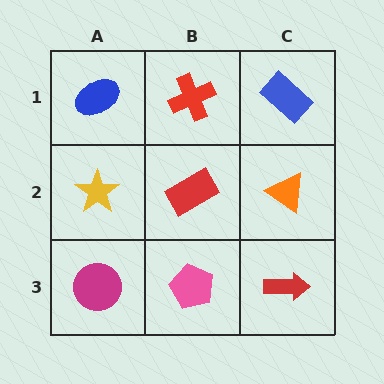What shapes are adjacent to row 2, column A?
A blue ellipse (row 1, column A), a magenta circle (row 3, column A), a red rectangle (row 2, column B).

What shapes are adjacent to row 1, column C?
An orange triangle (row 2, column C), a red cross (row 1, column B).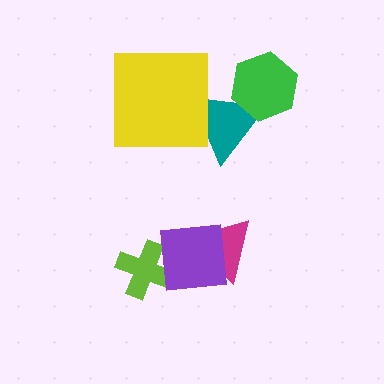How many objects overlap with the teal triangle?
2 objects overlap with the teal triangle.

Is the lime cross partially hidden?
Yes, it is partially covered by another shape.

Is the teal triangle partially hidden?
Yes, it is partially covered by another shape.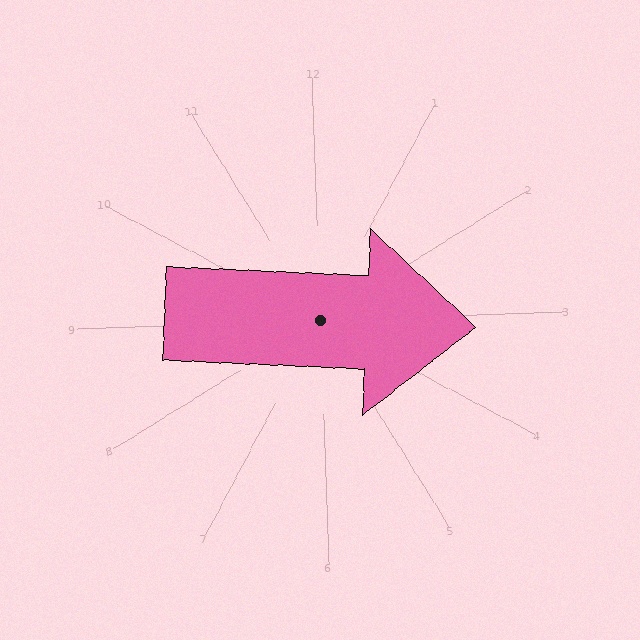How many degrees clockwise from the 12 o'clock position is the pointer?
Approximately 95 degrees.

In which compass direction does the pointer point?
East.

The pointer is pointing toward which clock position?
Roughly 3 o'clock.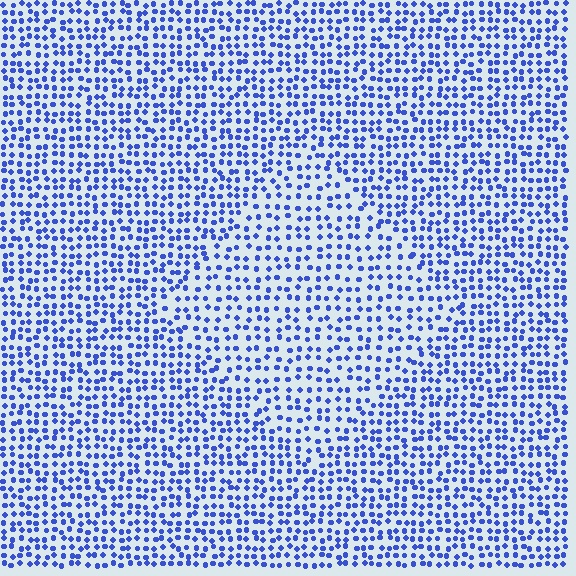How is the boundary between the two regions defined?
The boundary is defined by a change in element density (approximately 1.5x ratio). All elements are the same color, size, and shape.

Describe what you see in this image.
The image contains small blue elements arranged at two different densities. A diamond-shaped region is visible where the elements are less densely packed than the surrounding area.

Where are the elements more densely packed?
The elements are more densely packed outside the diamond boundary.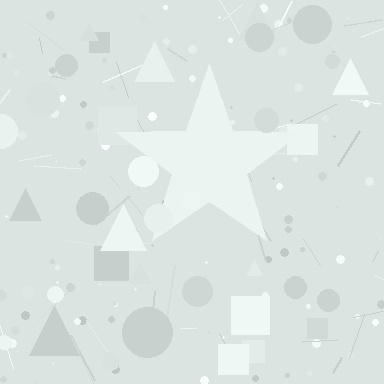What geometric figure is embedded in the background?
A star is embedded in the background.